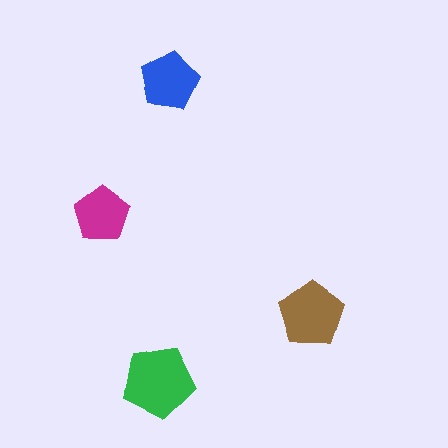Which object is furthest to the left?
The magenta pentagon is leftmost.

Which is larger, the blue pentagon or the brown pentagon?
The brown one.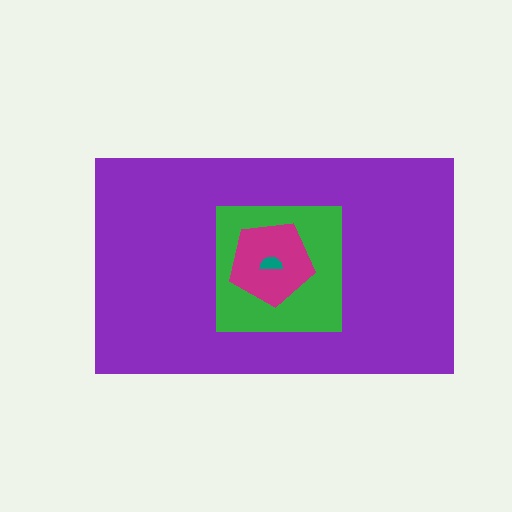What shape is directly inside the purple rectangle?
The green square.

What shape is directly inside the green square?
The magenta pentagon.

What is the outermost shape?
The purple rectangle.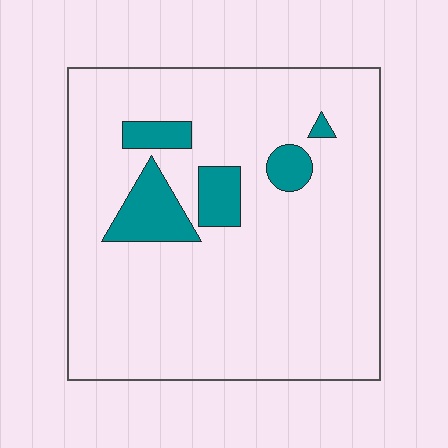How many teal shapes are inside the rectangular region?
5.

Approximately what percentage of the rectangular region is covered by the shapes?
Approximately 10%.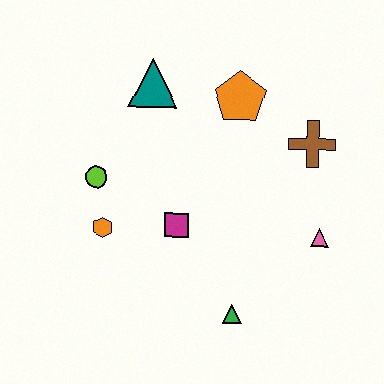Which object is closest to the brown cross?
The orange pentagon is closest to the brown cross.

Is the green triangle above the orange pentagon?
No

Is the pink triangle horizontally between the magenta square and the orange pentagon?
No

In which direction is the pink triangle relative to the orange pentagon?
The pink triangle is below the orange pentagon.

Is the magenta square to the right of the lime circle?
Yes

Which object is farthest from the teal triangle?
The green triangle is farthest from the teal triangle.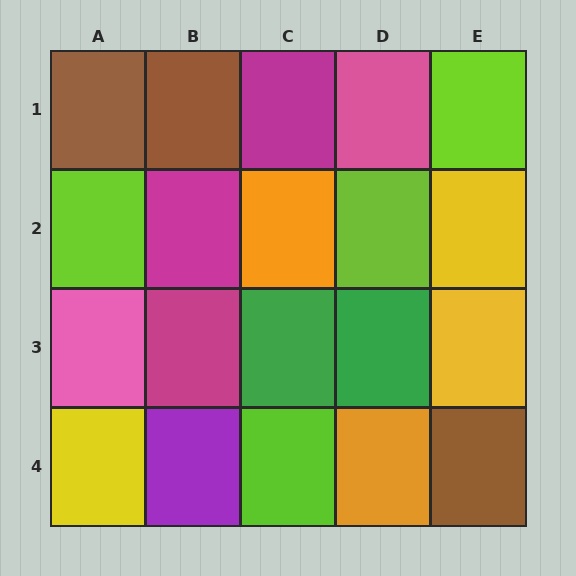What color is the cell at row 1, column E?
Lime.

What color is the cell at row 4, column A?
Yellow.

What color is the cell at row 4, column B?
Purple.